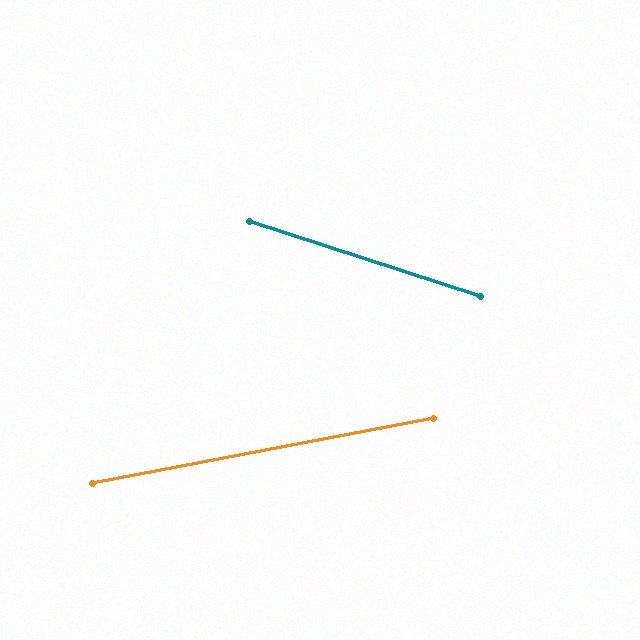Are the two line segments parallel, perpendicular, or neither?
Neither parallel nor perpendicular — they differ by about 29°.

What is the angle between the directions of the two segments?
Approximately 29 degrees.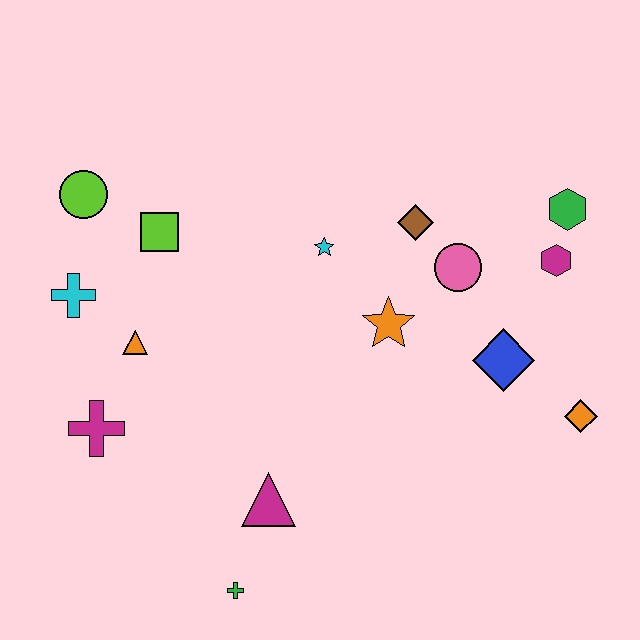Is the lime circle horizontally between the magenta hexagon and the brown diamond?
No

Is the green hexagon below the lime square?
No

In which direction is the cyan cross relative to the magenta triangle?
The cyan cross is above the magenta triangle.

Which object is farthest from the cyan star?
The green cross is farthest from the cyan star.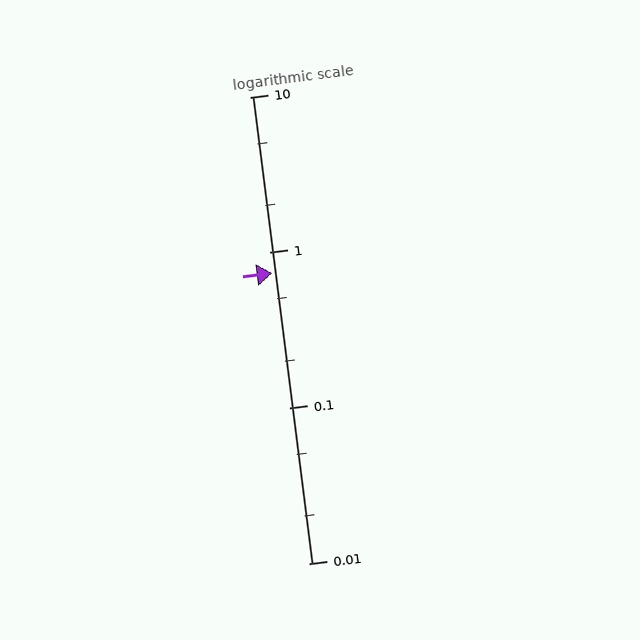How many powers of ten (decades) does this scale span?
The scale spans 3 decades, from 0.01 to 10.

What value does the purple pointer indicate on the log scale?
The pointer indicates approximately 0.74.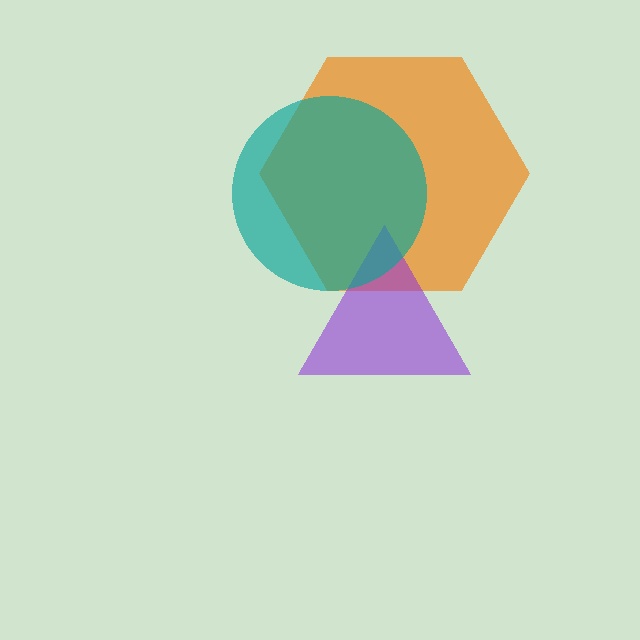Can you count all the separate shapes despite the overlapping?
Yes, there are 3 separate shapes.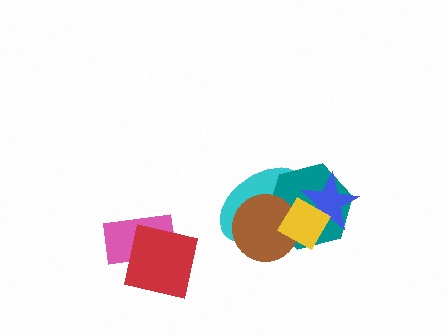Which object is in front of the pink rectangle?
The red square is in front of the pink rectangle.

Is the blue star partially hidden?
Yes, it is partially covered by another shape.